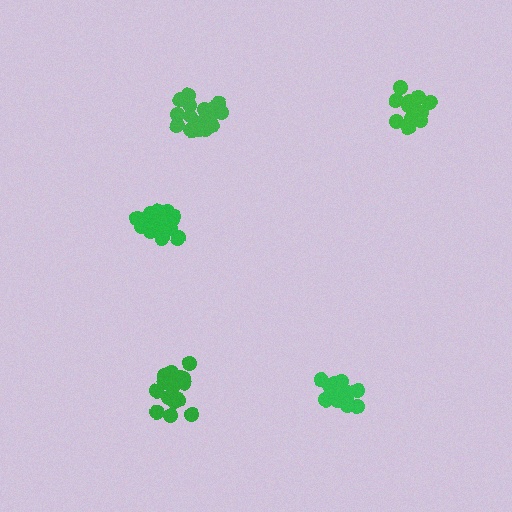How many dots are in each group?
Group 1: 21 dots, Group 2: 20 dots, Group 3: 16 dots, Group 4: 17 dots, Group 5: 21 dots (95 total).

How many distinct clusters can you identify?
There are 5 distinct clusters.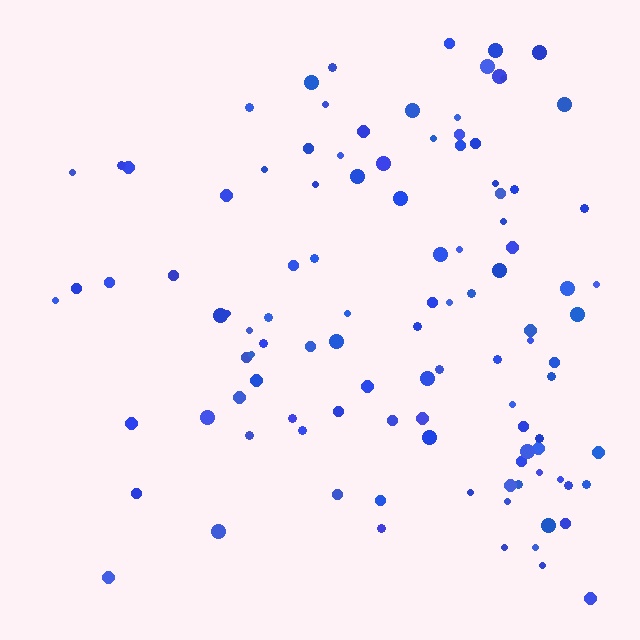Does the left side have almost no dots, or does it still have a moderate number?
Still a moderate number, just noticeably fewer than the right.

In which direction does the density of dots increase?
From left to right, with the right side densest.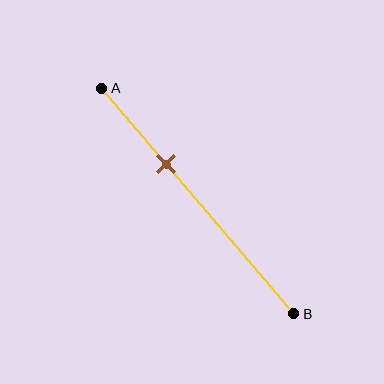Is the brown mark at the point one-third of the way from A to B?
Yes, the mark is approximately at the one-third point.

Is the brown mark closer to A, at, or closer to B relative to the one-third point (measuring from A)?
The brown mark is approximately at the one-third point of segment AB.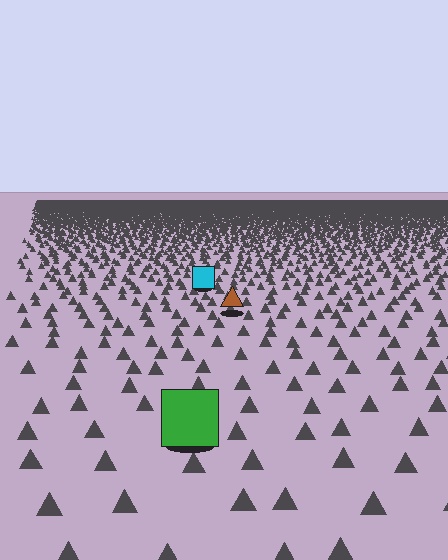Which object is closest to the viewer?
The green square is closest. The texture marks near it are larger and more spread out.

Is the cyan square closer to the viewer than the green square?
No. The green square is closer — you can tell from the texture gradient: the ground texture is coarser near it.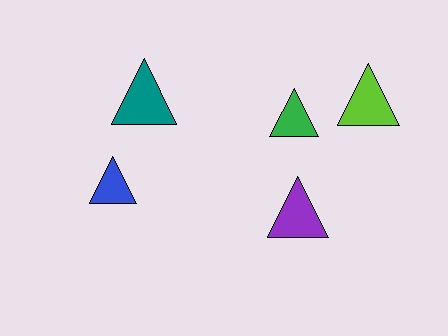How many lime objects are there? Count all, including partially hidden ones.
There is 1 lime object.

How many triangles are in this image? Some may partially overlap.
There are 5 triangles.